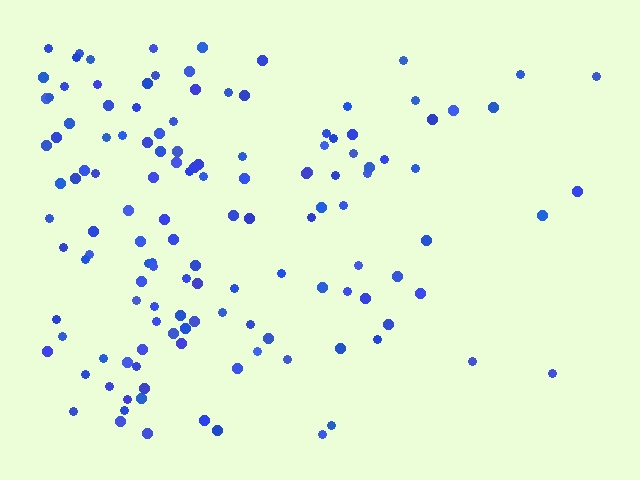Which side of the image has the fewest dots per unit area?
The right.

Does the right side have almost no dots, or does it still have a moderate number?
Still a moderate number, just noticeably fewer than the left.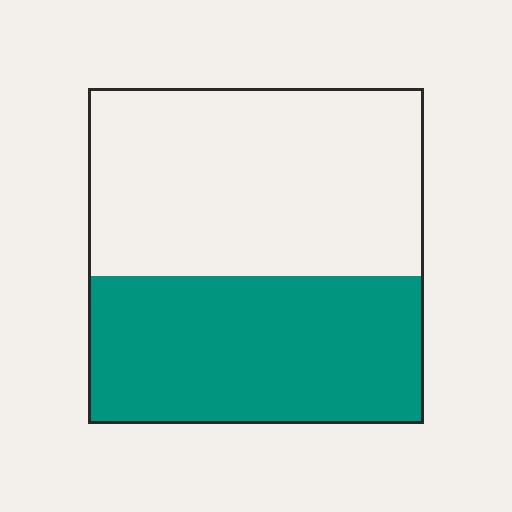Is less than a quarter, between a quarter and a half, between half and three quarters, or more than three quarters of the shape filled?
Between a quarter and a half.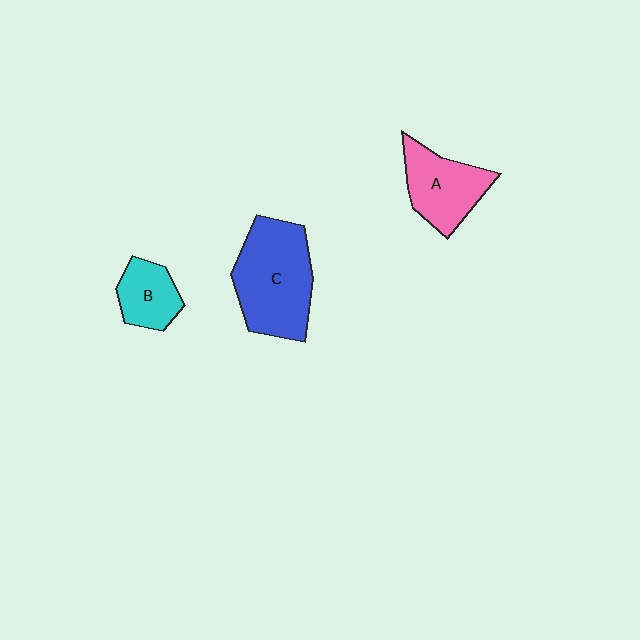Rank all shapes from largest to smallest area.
From largest to smallest: C (blue), A (pink), B (cyan).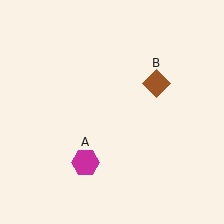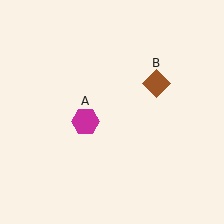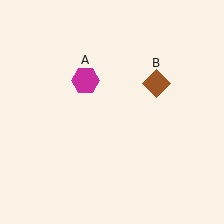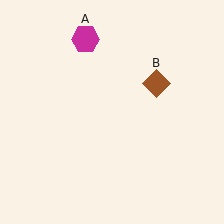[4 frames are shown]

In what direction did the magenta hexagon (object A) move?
The magenta hexagon (object A) moved up.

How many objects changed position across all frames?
1 object changed position: magenta hexagon (object A).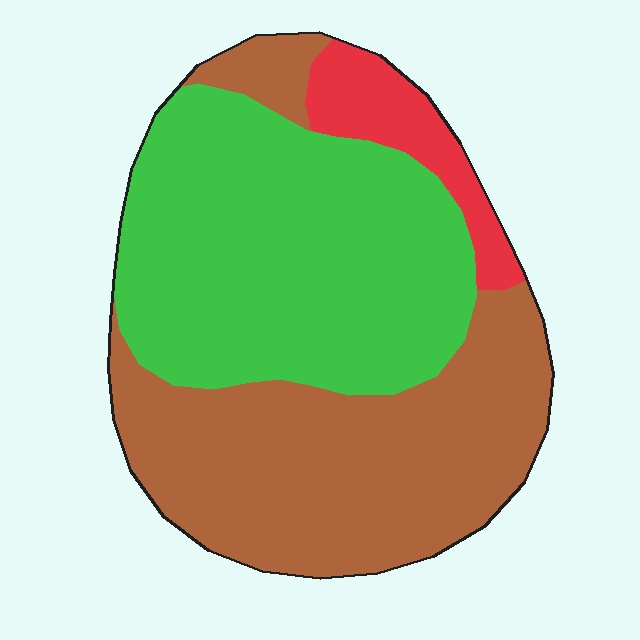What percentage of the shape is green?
Green takes up between a third and a half of the shape.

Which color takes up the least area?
Red, at roughly 10%.